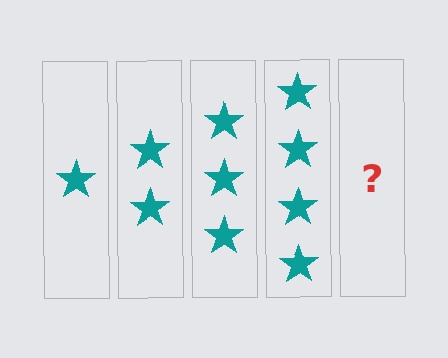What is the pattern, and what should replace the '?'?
The pattern is that each step adds one more star. The '?' should be 5 stars.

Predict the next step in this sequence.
The next step is 5 stars.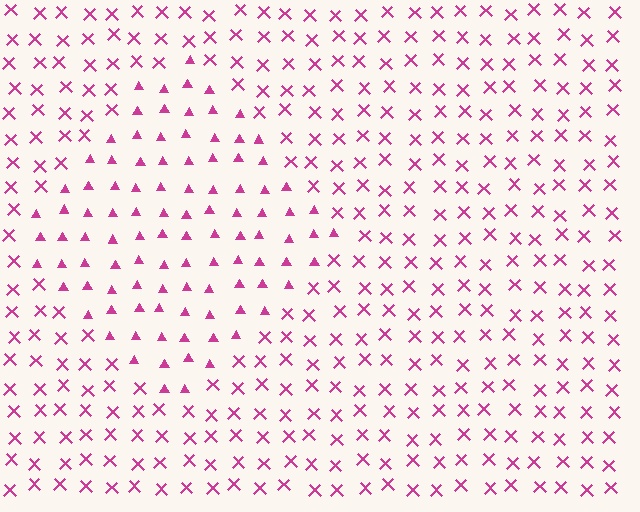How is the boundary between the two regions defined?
The boundary is defined by a change in element shape: triangles inside vs. X marks outside. All elements share the same color and spacing.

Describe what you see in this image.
The image is filled with small magenta elements arranged in a uniform grid. A diamond-shaped region contains triangles, while the surrounding area contains X marks. The boundary is defined purely by the change in element shape.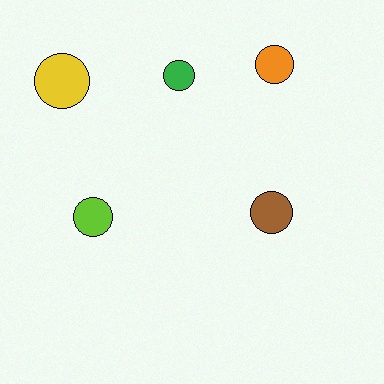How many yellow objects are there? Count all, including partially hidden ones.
There is 1 yellow object.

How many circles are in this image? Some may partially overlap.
There are 5 circles.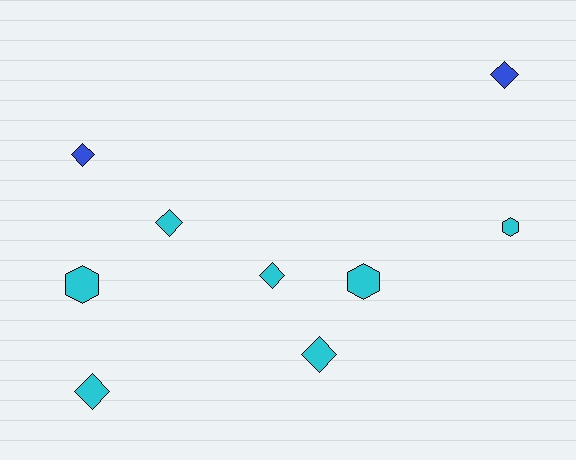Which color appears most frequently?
Cyan, with 7 objects.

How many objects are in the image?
There are 9 objects.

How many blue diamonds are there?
There are 2 blue diamonds.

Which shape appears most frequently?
Diamond, with 6 objects.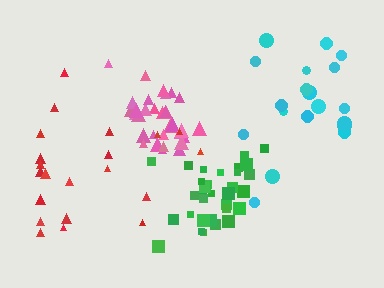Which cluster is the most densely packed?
Pink.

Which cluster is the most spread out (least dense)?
Red.